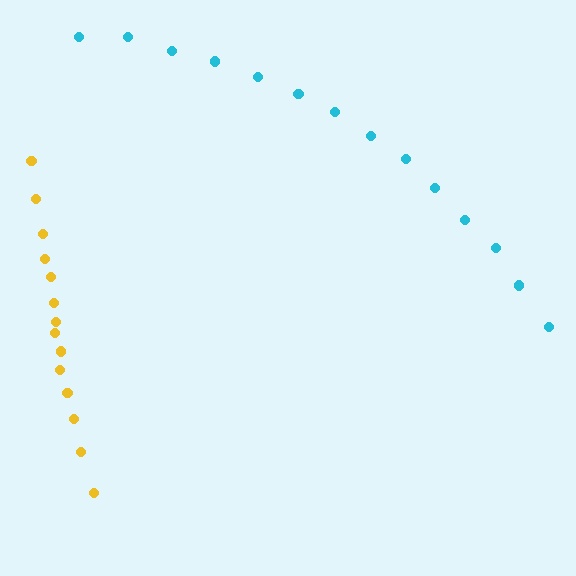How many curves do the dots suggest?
There are 2 distinct paths.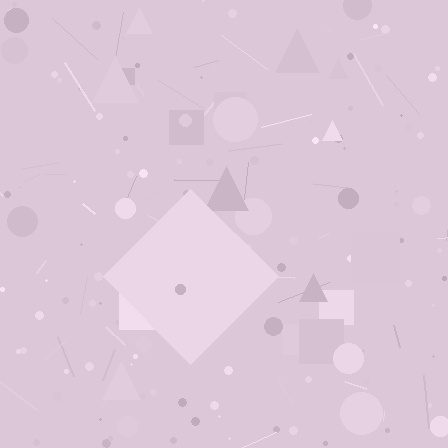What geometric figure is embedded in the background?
A diamond is embedded in the background.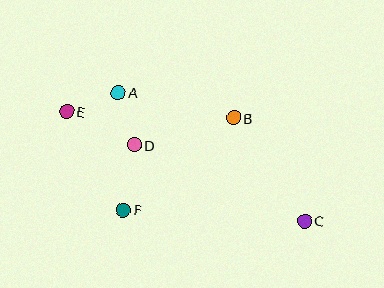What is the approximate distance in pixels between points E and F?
The distance between E and F is approximately 113 pixels.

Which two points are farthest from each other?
Points C and E are farthest from each other.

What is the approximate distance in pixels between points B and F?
The distance between B and F is approximately 144 pixels.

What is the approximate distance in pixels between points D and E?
The distance between D and E is approximately 75 pixels.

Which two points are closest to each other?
Points A and D are closest to each other.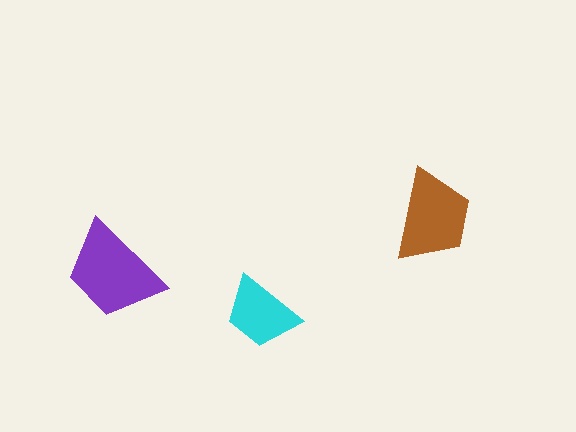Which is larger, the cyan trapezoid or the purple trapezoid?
The purple one.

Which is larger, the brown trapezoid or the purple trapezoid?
The purple one.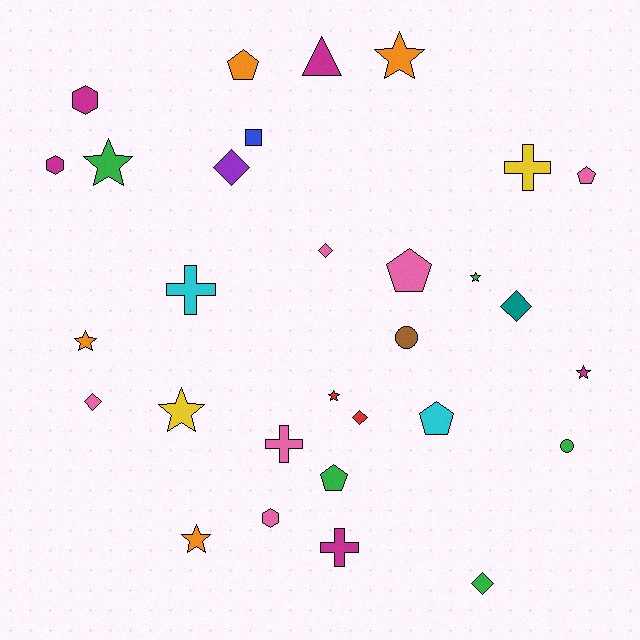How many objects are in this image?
There are 30 objects.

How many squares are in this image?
There is 1 square.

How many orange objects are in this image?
There are 4 orange objects.